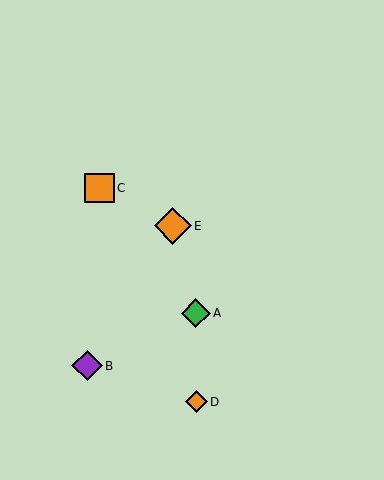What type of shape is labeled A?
Shape A is a green diamond.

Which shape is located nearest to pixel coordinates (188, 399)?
The orange diamond (labeled D) at (196, 402) is nearest to that location.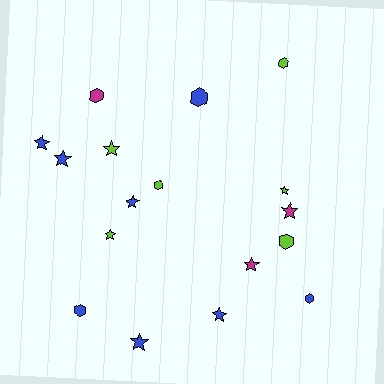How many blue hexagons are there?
There are 3 blue hexagons.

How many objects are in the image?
There are 17 objects.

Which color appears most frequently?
Blue, with 8 objects.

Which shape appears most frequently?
Star, with 10 objects.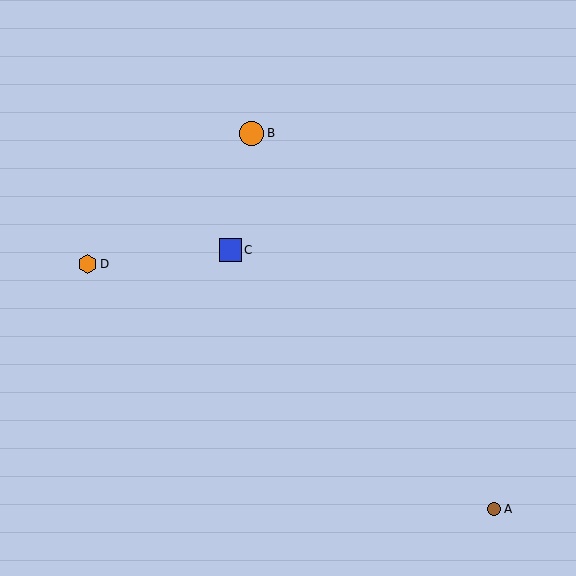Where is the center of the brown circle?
The center of the brown circle is at (494, 509).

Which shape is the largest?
The orange circle (labeled B) is the largest.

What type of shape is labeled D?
Shape D is an orange hexagon.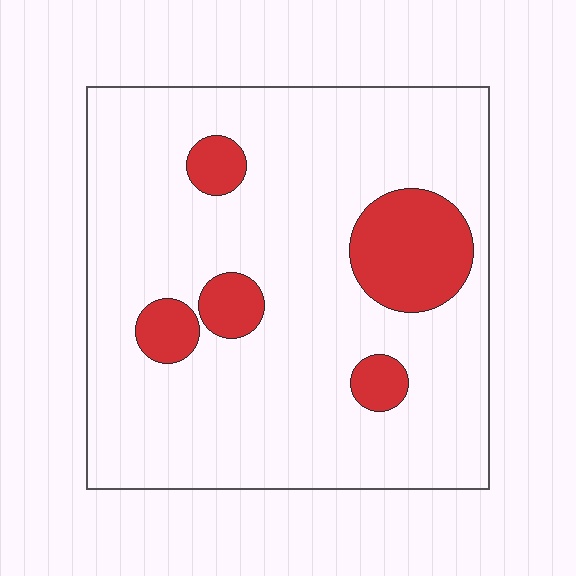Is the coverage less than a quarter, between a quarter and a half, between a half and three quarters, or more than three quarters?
Less than a quarter.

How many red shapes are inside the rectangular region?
5.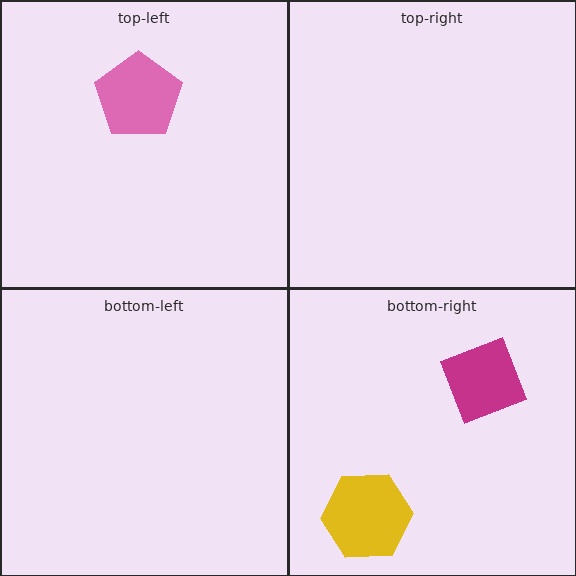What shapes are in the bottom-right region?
The yellow hexagon, the magenta square.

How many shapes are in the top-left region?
1.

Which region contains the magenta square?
The bottom-right region.